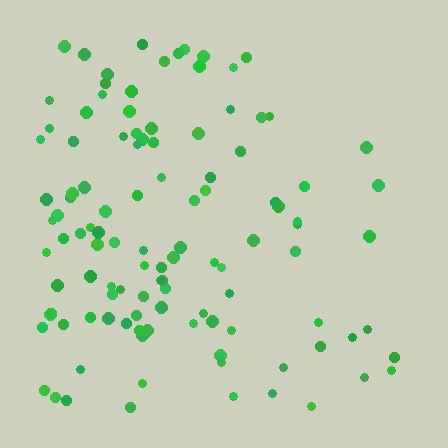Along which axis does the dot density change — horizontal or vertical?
Horizontal.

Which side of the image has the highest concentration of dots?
The left.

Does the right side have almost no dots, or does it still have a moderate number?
Still a moderate number, just noticeably fewer than the left.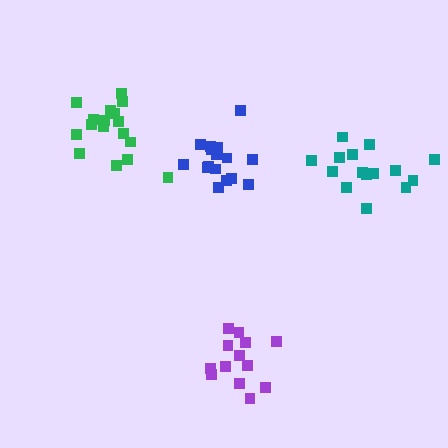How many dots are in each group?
Group 1: 17 dots, Group 2: 16 dots, Group 3: 15 dots, Group 4: 13 dots (61 total).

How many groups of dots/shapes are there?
There are 4 groups.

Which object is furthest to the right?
The teal cluster is rightmost.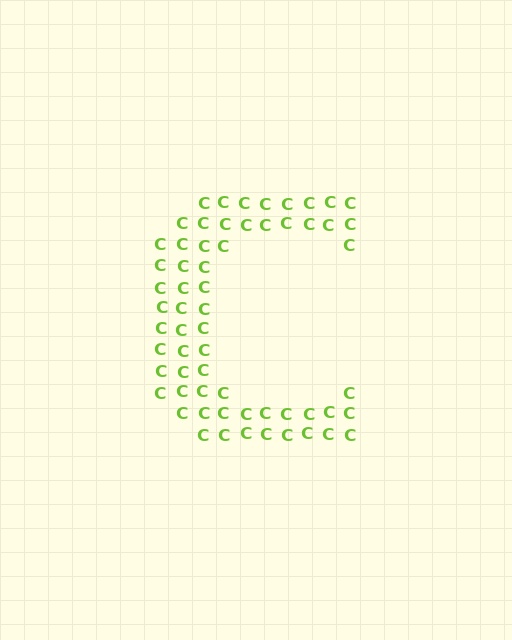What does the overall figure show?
The overall figure shows the letter C.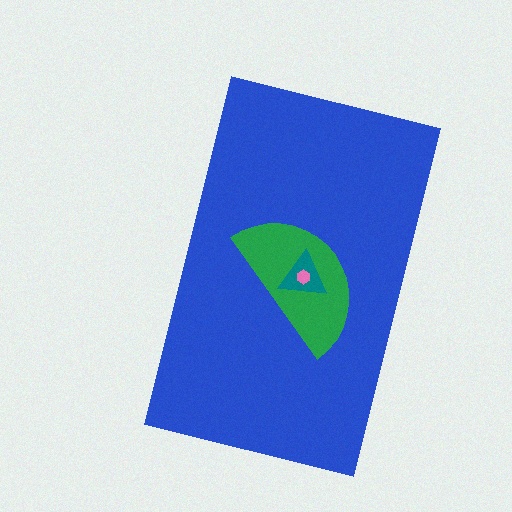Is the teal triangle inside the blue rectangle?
Yes.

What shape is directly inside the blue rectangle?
The green semicircle.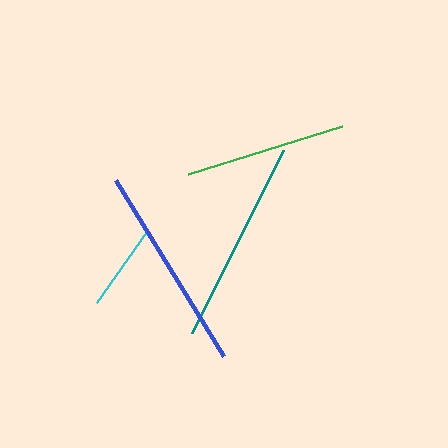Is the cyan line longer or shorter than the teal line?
The teal line is longer than the cyan line.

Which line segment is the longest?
The blue line is the longest at approximately 206 pixels.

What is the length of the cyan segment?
The cyan segment is approximately 87 pixels long.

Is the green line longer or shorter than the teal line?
The teal line is longer than the green line.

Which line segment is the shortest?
The cyan line is the shortest at approximately 87 pixels.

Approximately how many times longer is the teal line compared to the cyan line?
The teal line is approximately 2.4 times the length of the cyan line.